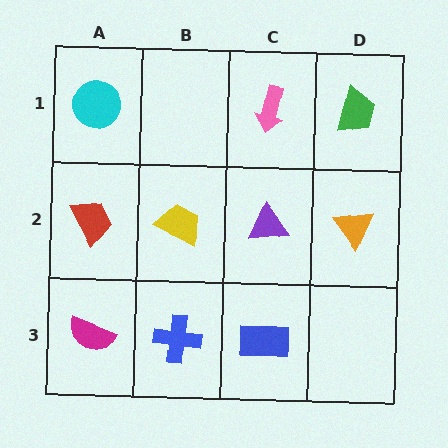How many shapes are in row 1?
3 shapes.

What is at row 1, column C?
A pink arrow.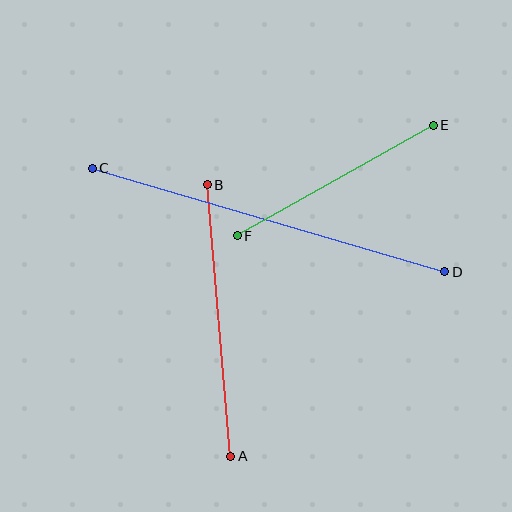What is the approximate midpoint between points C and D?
The midpoint is at approximately (269, 220) pixels.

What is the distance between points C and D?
The distance is approximately 367 pixels.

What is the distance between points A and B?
The distance is approximately 273 pixels.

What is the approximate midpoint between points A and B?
The midpoint is at approximately (219, 320) pixels.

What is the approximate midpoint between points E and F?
The midpoint is at approximately (335, 180) pixels.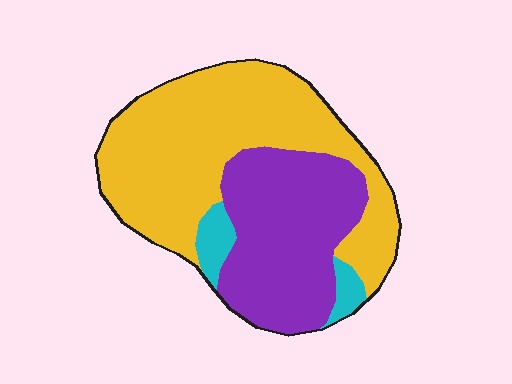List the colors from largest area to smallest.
From largest to smallest: yellow, purple, cyan.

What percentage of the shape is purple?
Purple takes up between a quarter and a half of the shape.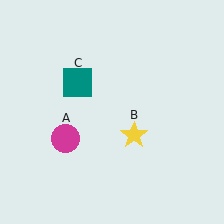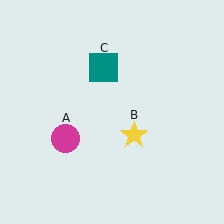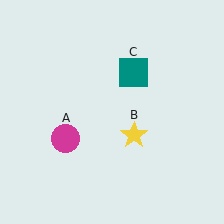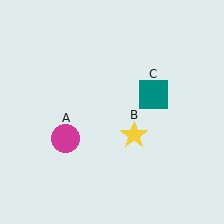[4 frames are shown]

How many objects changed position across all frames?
1 object changed position: teal square (object C).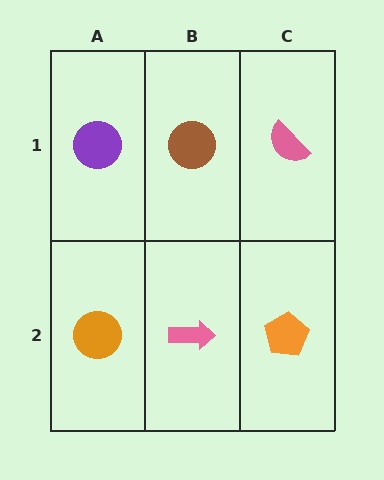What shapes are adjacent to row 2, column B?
A brown circle (row 1, column B), an orange circle (row 2, column A), an orange pentagon (row 2, column C).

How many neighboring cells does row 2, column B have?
3.